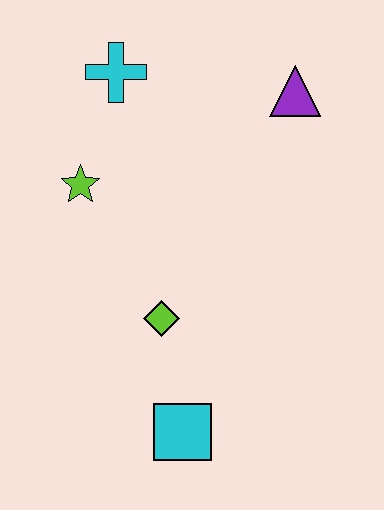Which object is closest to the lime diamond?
The cyan square is closest to the lime diamond.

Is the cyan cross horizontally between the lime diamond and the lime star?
Yes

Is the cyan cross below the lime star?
No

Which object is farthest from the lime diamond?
The purple triangle is farthest from the lime diamond.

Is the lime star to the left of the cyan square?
Yes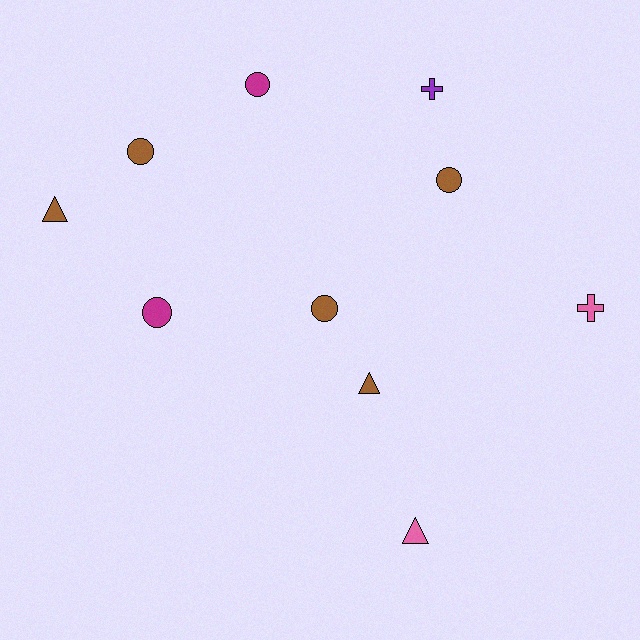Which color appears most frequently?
Brown, with 5 objects.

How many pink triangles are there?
There is 1 pink triangle.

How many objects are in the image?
There are 10 objects.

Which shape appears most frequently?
Circle, with 5 objects.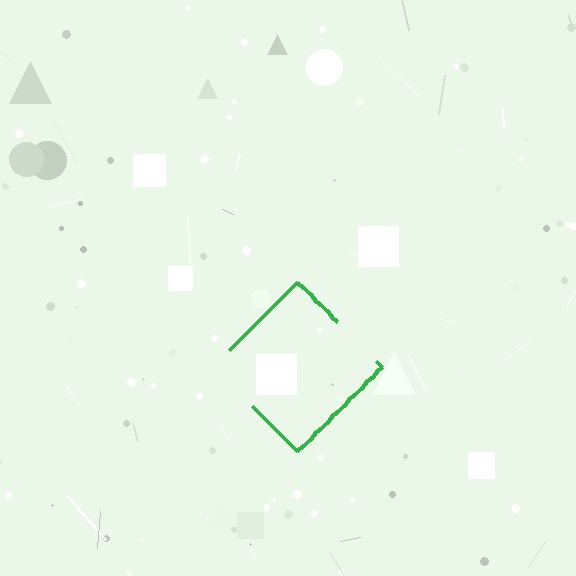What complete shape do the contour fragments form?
The contour fragments form a diamond.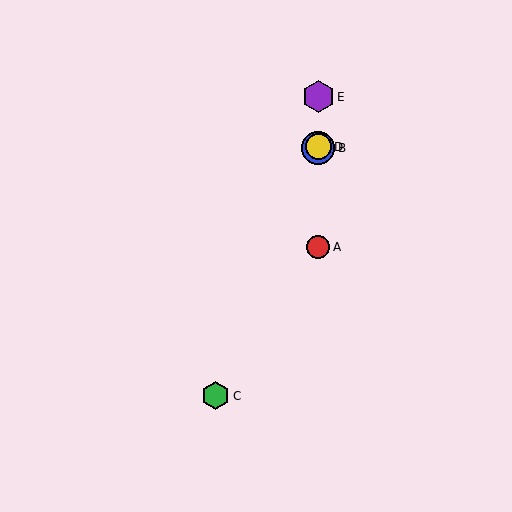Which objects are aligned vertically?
Objects A, B, D, E are aligned vertically.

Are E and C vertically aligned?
No, E is at x≈318 and C is at x≈216.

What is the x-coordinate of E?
Object E is at x≈318.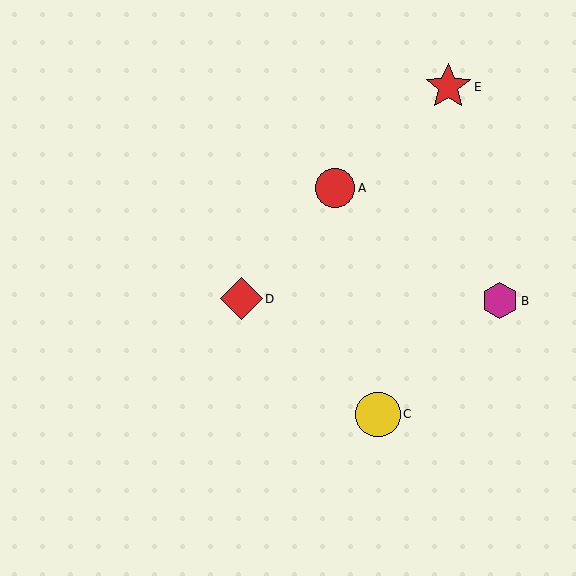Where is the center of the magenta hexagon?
The center of the magenta hexagon is at (500, 301).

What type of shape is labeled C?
Shape C is a yellow circle.